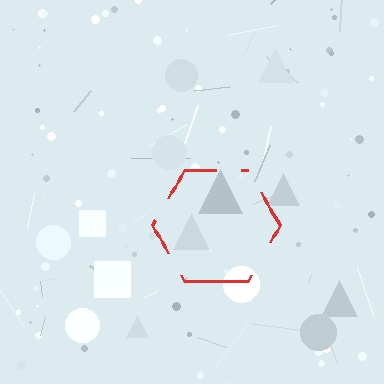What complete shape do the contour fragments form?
The contour fragments form a hexagon.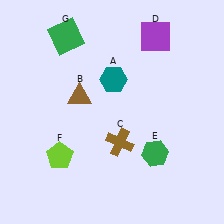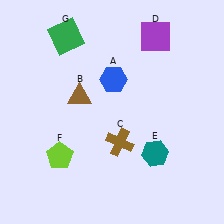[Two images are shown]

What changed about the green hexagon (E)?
In Image 1, E is green. In Image 2, it changed to teal.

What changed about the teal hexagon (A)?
In Image 1, A is teal. In Image 2, it changed to blue.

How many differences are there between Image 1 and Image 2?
There are 2 differences between the two images.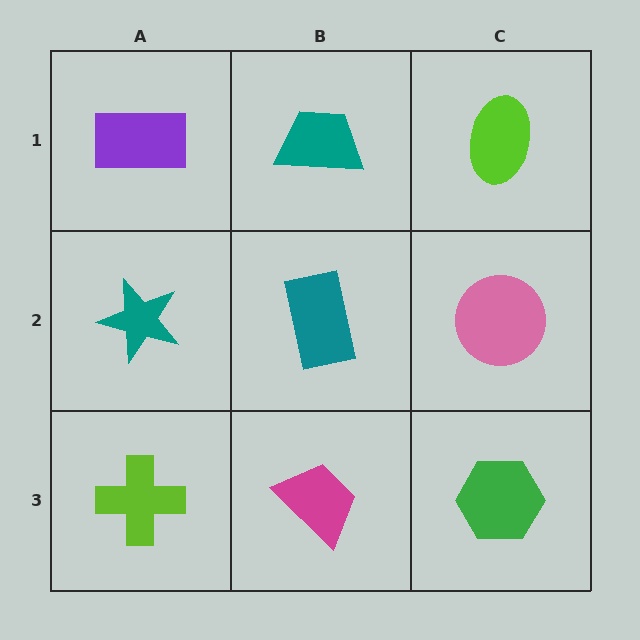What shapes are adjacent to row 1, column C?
A pink circle (row 2, column C), a teal trapezoid (row 1, column B).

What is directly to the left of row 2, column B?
A teal star.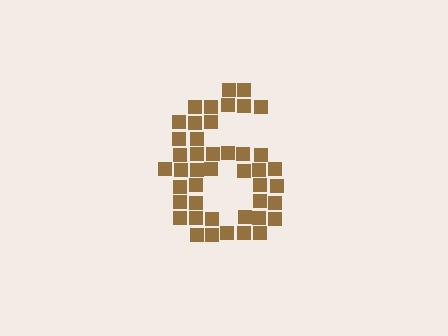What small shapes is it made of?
It is made of small squares.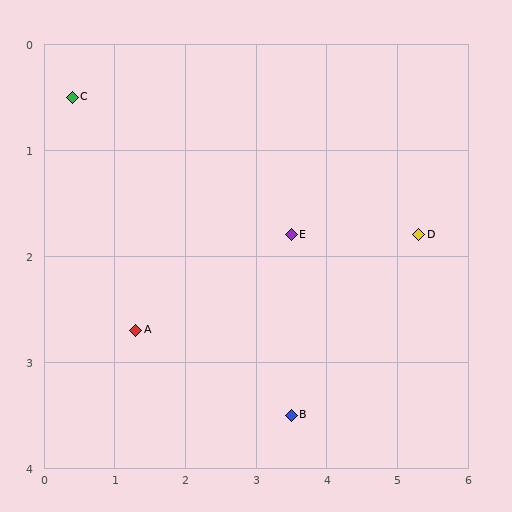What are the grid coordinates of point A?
Point A is at approximately (1.3, 2.7).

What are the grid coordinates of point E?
Point E is at approximately (3.5, 1.8).